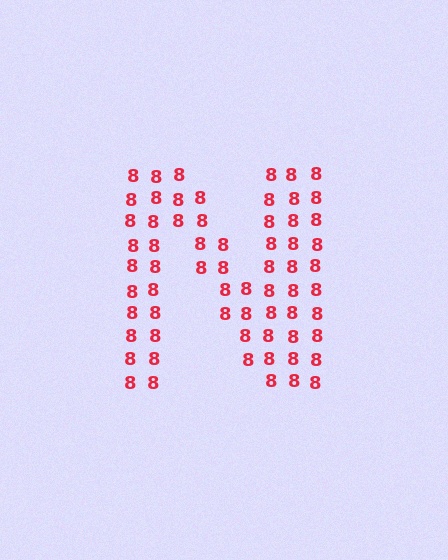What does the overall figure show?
The overall figure shows the letter N.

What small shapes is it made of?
It is made of small digit 8's.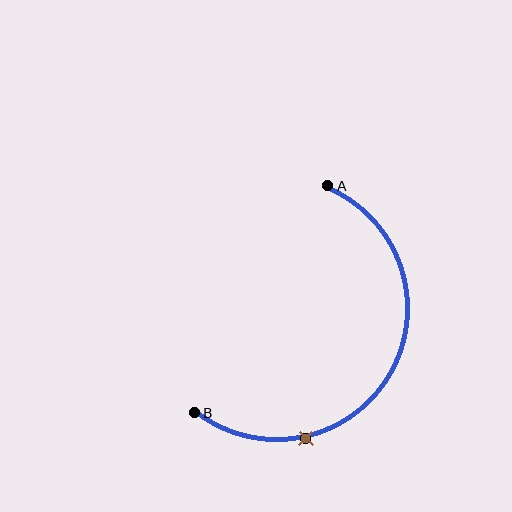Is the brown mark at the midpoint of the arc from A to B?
No. The brown mark lies on the arc but is closer to endpoint B. The arc midpoint would be at the point on the curve equidistant along the arc from both A and B.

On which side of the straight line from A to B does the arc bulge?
The arc bulges to the right of the straight line connecting A and B.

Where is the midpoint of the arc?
The arc midpoint is the point on the curve farthest from the straight line joining A and B. It sits to the right of that line.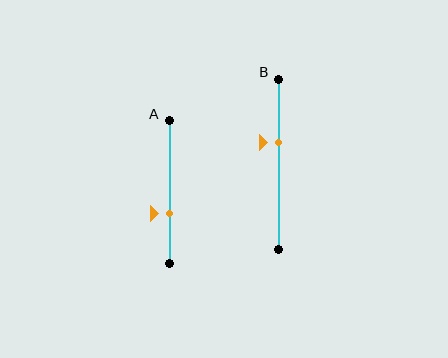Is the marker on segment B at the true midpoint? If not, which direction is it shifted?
No, the marker on segment B is shifted upward by about 13% of the segment length.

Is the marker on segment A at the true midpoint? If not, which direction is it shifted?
No, the marker on segment A is shifted downward by about 15% of the segment length.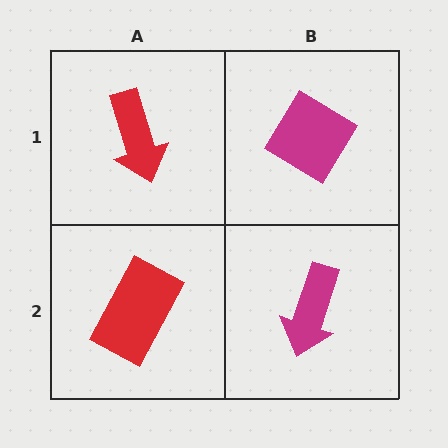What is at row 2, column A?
A red rectangle.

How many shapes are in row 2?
2 shapes.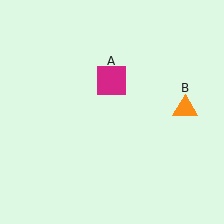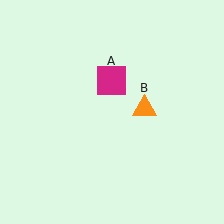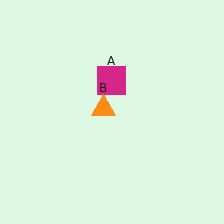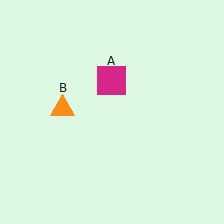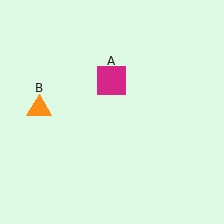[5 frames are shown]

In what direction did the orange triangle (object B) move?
The orange triangle (object B) moved left.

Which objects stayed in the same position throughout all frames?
Magenta square (object A) remained stationary.